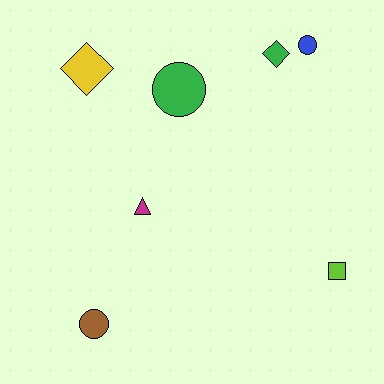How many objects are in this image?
There are 7 objects.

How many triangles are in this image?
There is 1 triangle.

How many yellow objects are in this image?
There is 1 yellow object.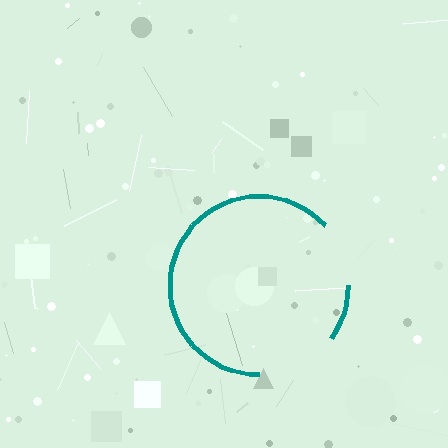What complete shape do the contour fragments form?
The contour fragments form a circle.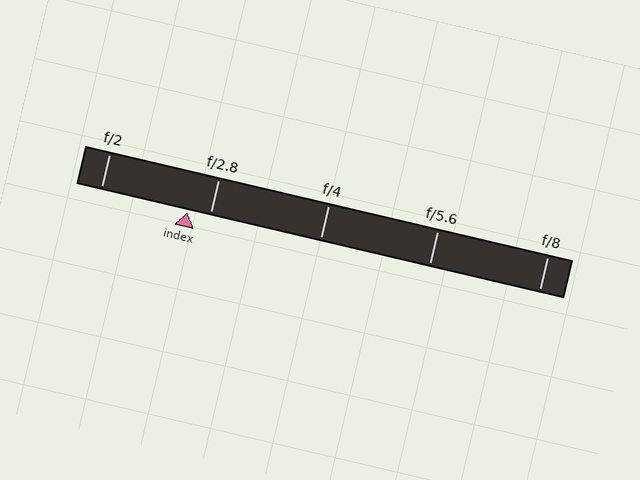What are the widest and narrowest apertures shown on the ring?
The widest aperture shown is f/2 and the narrowest is f/8.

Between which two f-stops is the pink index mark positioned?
The index mark is between f/2 and f/2.8.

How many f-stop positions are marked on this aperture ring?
There are 5 f-stop positions marked.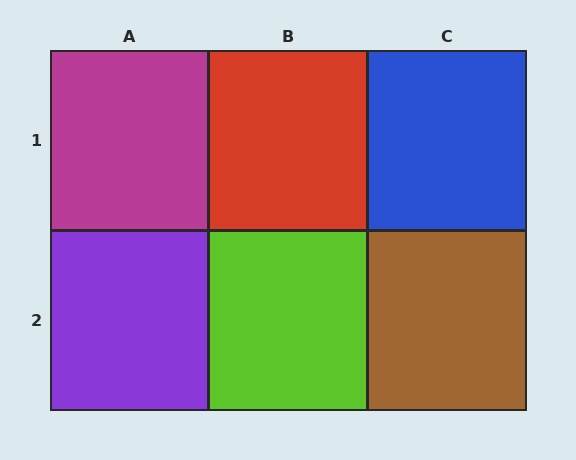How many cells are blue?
1 cell is blue.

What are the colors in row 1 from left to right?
Magenta, red, blue.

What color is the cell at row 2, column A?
Purple.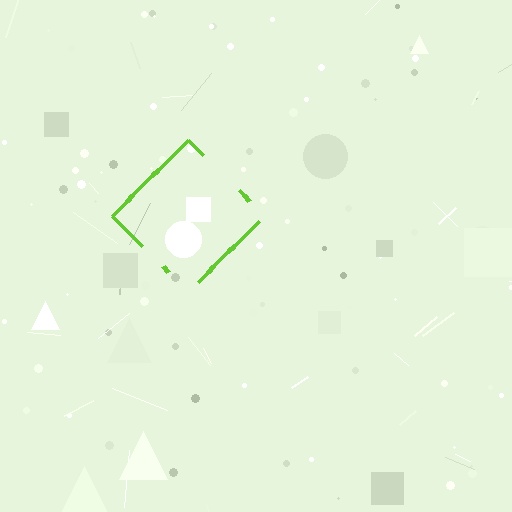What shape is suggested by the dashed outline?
The dashed outline suggests a diamond.